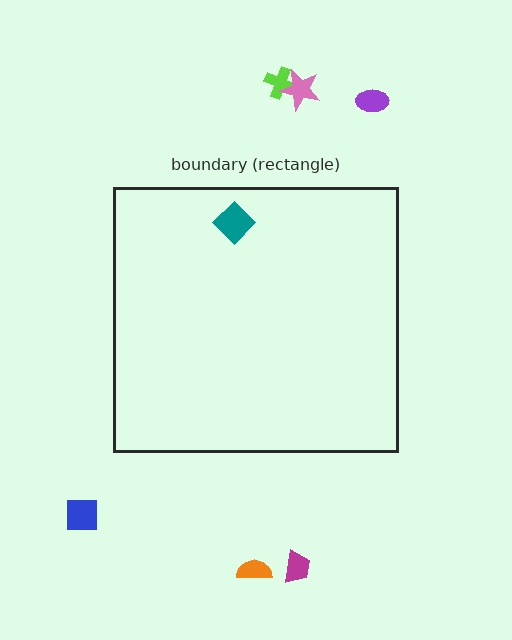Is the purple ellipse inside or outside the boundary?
Outside.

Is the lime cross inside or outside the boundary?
Outside.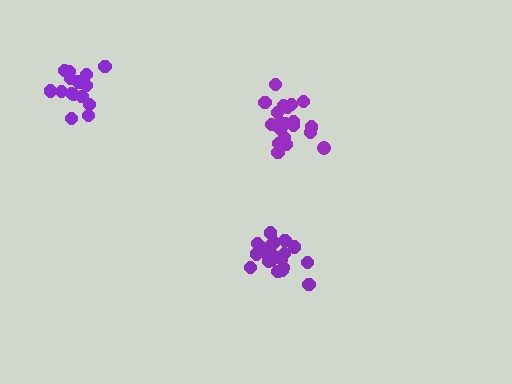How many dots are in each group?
Group 1: 21 dots, Group 2: 15 dots, Group 3: 20 dots (56 total).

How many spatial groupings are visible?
There are 3 spatial groupings.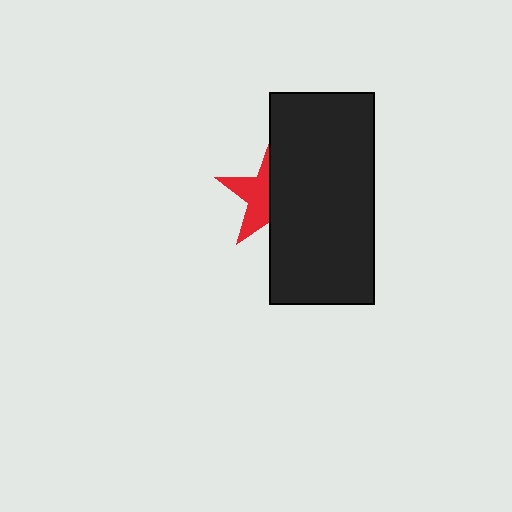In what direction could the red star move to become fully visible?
The red star could move left. That would shift it out from behind the black rectangle entirely.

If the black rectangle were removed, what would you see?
You would see the complete red star.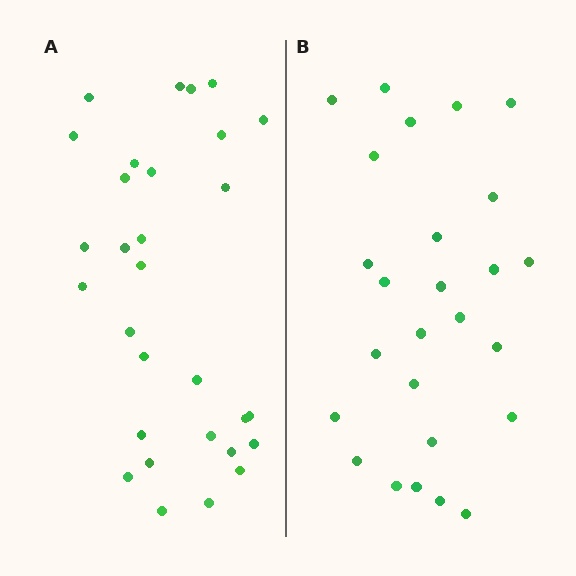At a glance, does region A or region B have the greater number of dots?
Region A (the left region) has more dots.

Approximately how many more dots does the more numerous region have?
Region A has about 4 more dots than region B.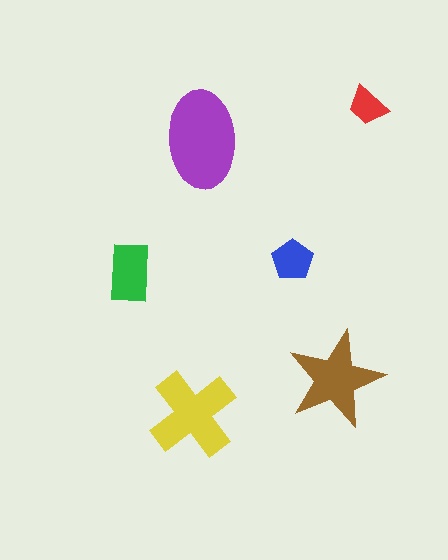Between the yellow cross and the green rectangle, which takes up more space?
The yellow cross.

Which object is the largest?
The purple ellipse.